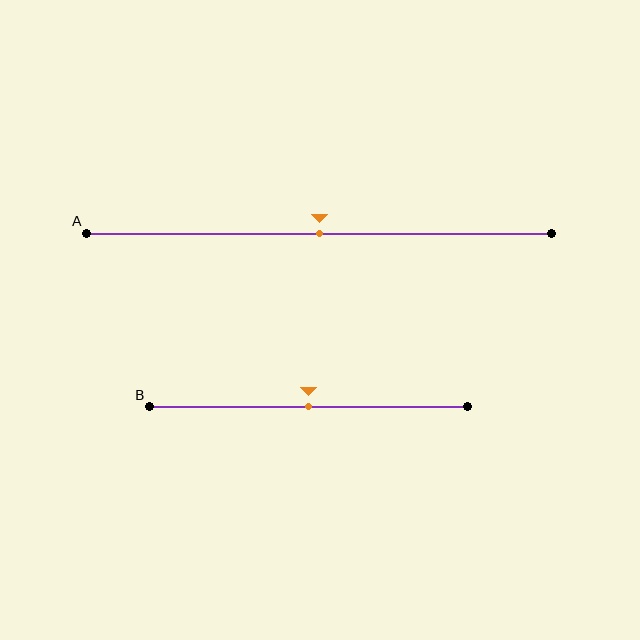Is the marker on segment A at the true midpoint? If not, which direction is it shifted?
Yes, the marker on segment A is at the true midpoint.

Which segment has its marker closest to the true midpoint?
Segment A has its marker closest to the true midpoint.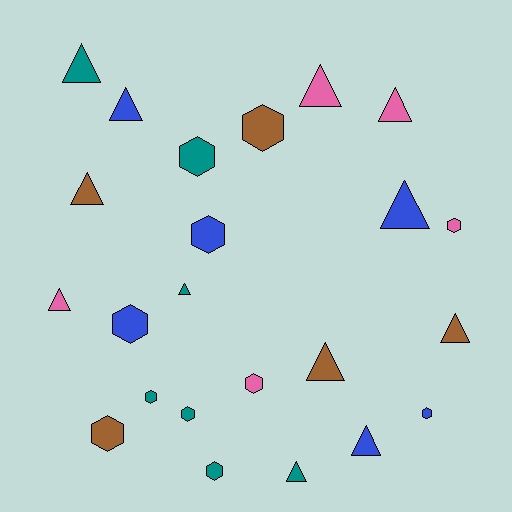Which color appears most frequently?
Teal, with 7 objects.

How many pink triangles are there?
There are 3 pink triangles.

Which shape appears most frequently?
Triangle, with 12 objects.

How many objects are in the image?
There are 23 objects.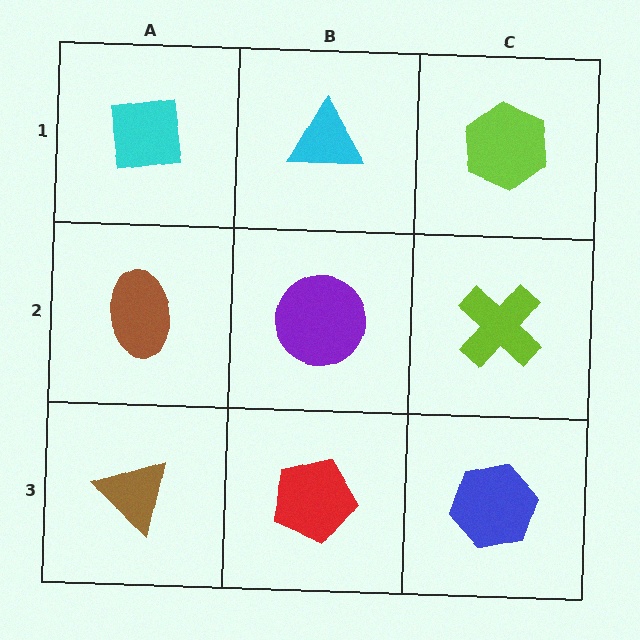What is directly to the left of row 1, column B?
A cyan square.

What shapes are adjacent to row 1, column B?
A purple circle (row 2, column B), a cyan square (row 1, column A), a lime hexagon (row 1, column C).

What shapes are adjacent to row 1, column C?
A lime cross (row 2, column C), a cyan triangle (row 1, column B).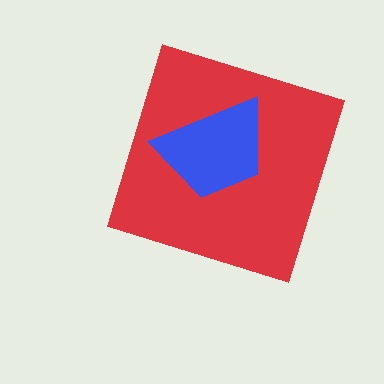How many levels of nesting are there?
2.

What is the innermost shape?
The blue trapezoid.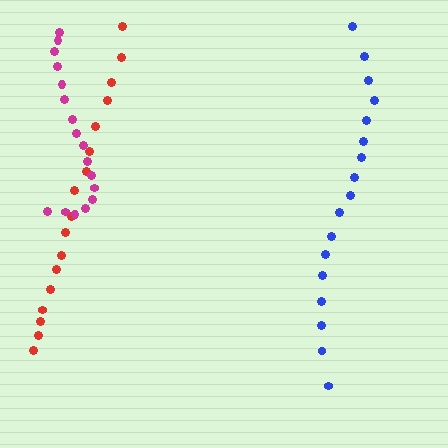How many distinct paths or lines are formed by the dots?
There are 3 distinct paths.